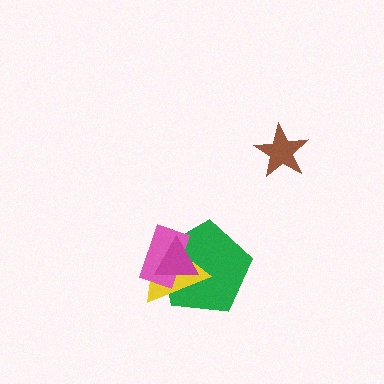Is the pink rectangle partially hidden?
Yes, it is partially covered by another shape.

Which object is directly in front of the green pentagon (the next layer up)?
The yellow triangle is directly in front of the green pentagon.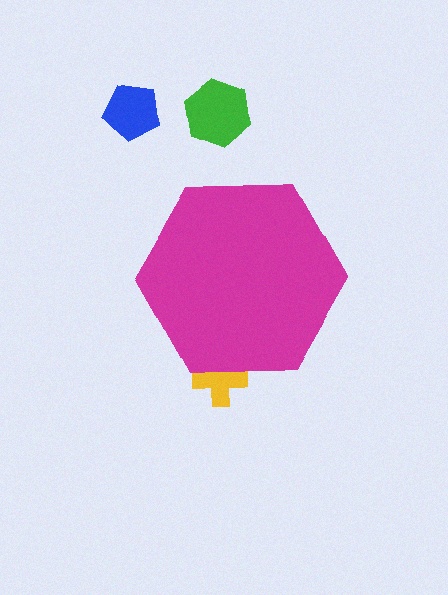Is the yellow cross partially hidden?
Yes, the yellow cross is partially hidden behind the magenta hexagon.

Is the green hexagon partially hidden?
No, the green hexagon is fully visible.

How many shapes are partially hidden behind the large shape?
1 shape is partially hidden.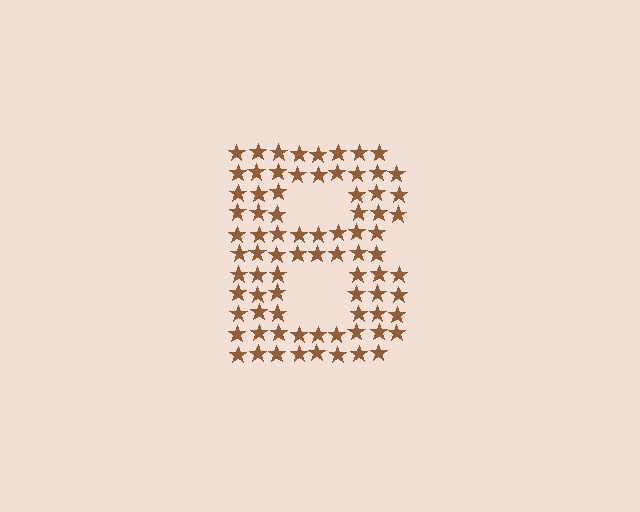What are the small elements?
The small elements are stars.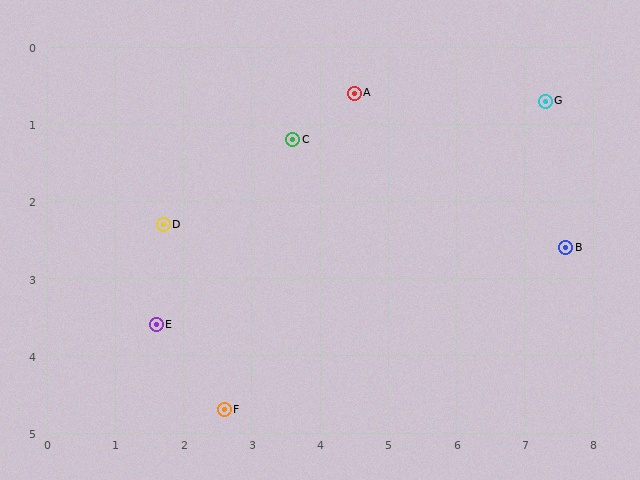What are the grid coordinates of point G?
Point G is at approximately (7.3, 0.7).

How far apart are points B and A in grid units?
Points B and A are about 3.7 grid units apart.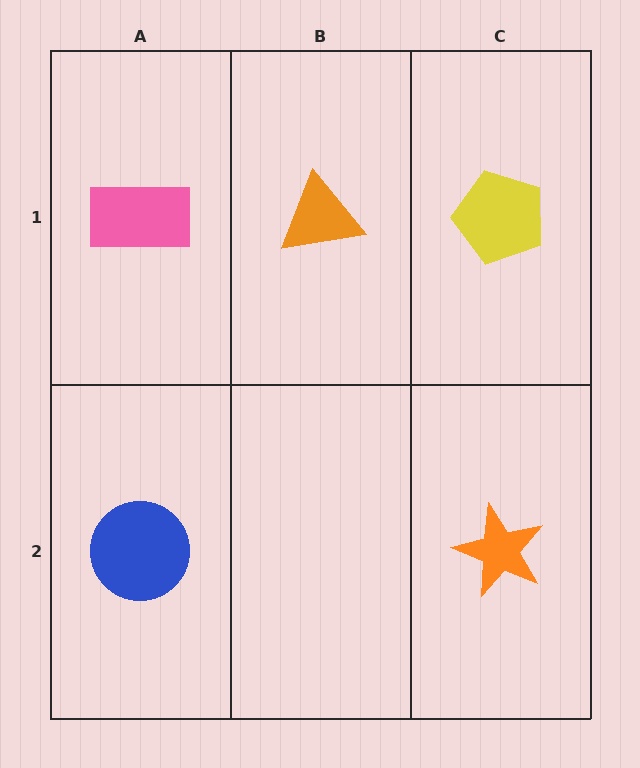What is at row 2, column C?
An orange star.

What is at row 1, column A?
A pink rectangle.